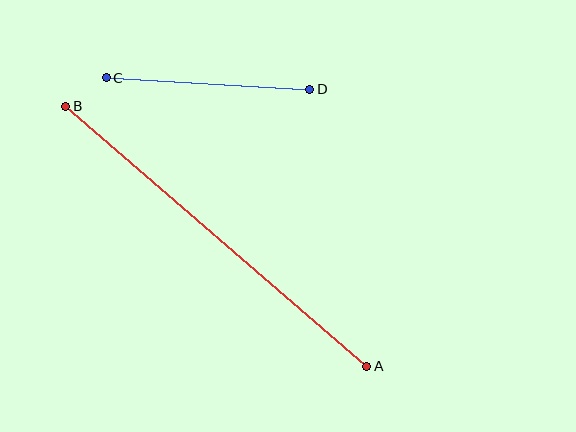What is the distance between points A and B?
The distance is approximately 398 pixels.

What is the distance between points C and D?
The distance is approximately 203 pixels.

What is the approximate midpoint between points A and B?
The midpoint is at approximately (216, 236) pixels.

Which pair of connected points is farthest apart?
Points A and B are farthest apart.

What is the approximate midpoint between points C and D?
The midpoint is at approximately (208, 83) pixels.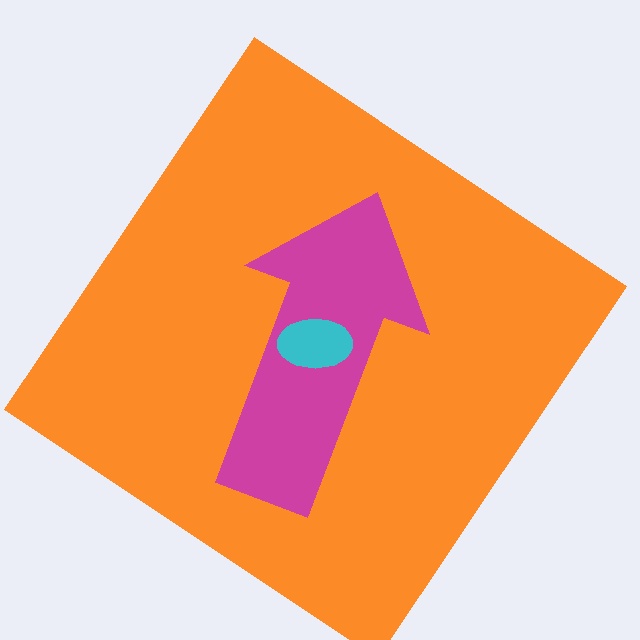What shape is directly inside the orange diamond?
The magenta arrow.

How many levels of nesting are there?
3.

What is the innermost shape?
The cyan ellipse.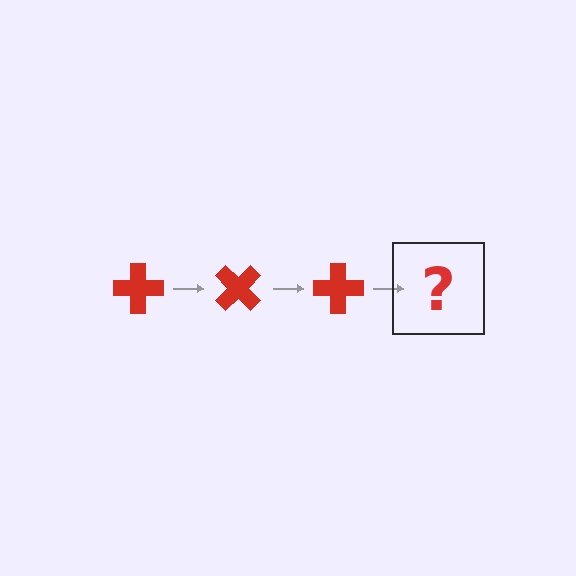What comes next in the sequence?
The next element should be a red cross rotated 135 degrees.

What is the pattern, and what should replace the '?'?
The pattern is that the cross rotates 45 degrees each step. The '?' should be a red cross rotated 135 degrees.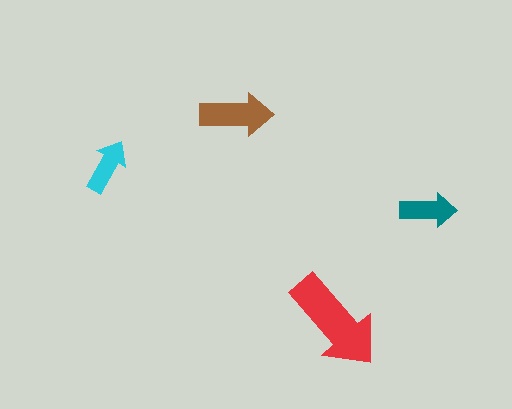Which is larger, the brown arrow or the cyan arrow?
The brown one.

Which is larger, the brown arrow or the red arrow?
The red one.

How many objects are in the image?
There are 4 objects in the image.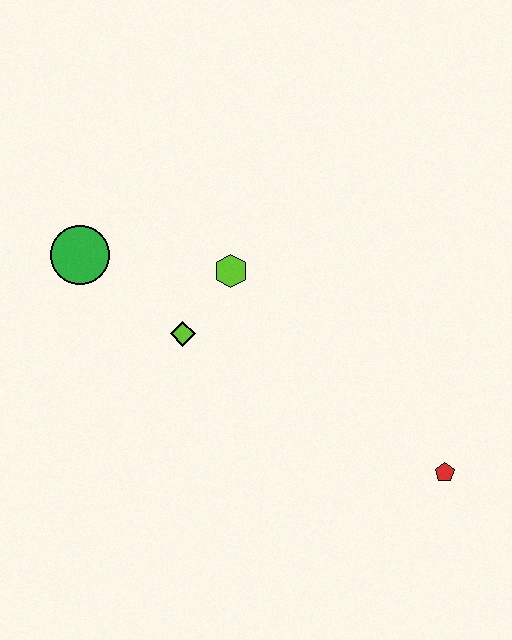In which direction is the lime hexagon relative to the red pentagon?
The lime hexagon is to the left of the red pentagon.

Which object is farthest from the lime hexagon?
The red pentagon is farthest from the lime hexagon.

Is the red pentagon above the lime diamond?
No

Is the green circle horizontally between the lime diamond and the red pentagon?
No